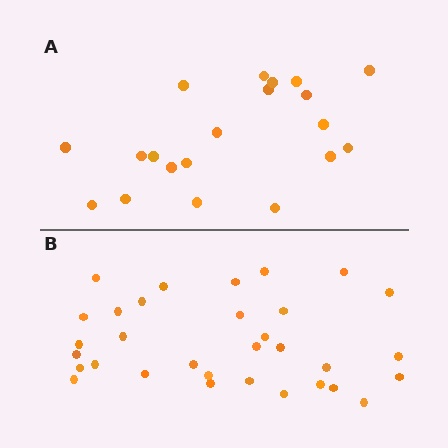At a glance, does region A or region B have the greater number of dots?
Region B (the bottom region) has more dots.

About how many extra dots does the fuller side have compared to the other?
Region B has roughly 12 or so more dots than region A.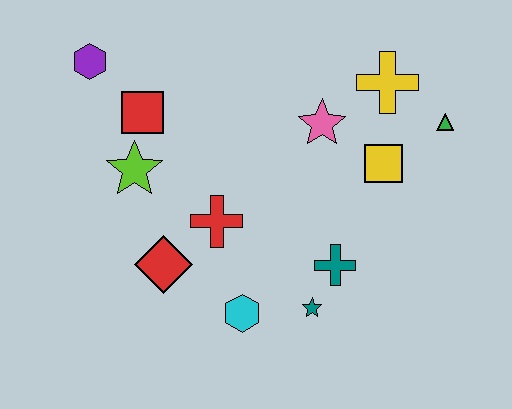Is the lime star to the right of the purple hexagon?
Yes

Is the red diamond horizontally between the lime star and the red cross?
Yes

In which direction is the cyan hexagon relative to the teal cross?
The cyan hexagon is to the left of the teal cross.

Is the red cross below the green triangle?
Yes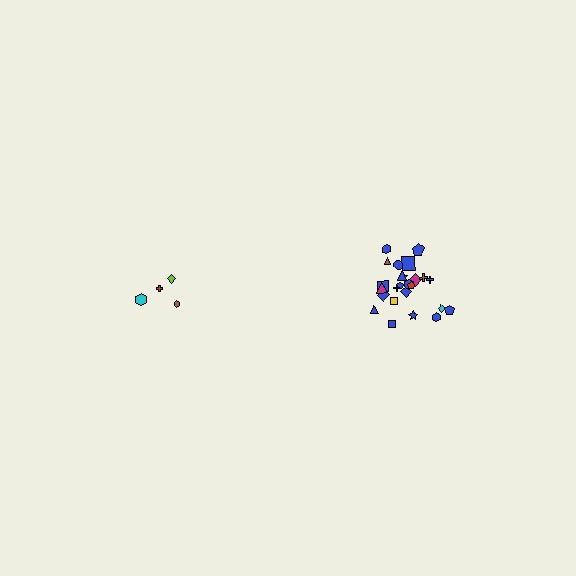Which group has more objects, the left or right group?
The right group.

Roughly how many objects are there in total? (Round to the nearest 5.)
Roughly 30 objects in total.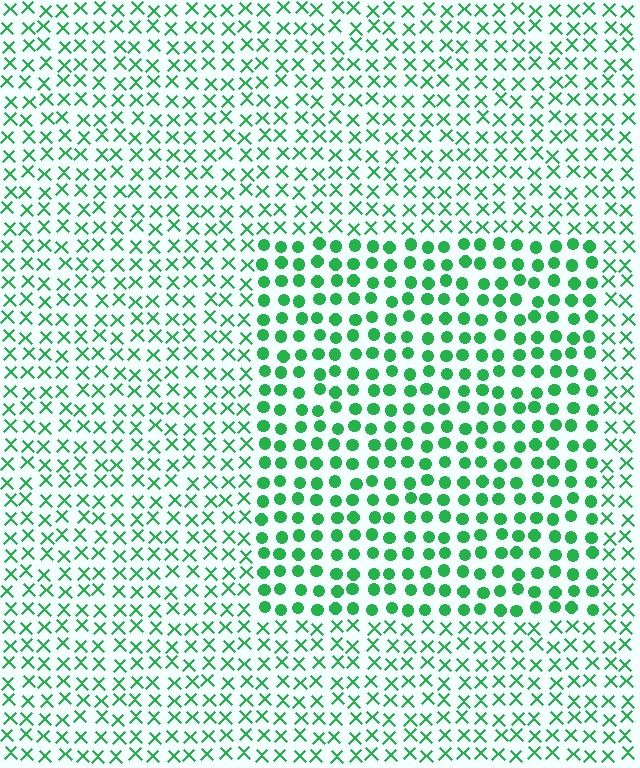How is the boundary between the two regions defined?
The boundary is defined by a change in element shape: circles inside vs. X marks outside. All elements share the same color and spacing.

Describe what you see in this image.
The image is filled with small green elements arranged in a uniform grid. A rectangle-shaped region contains circles, while the surrounding area contains X marks. The boundary is defined purely by the change in element shape.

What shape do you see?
I see a rectangle.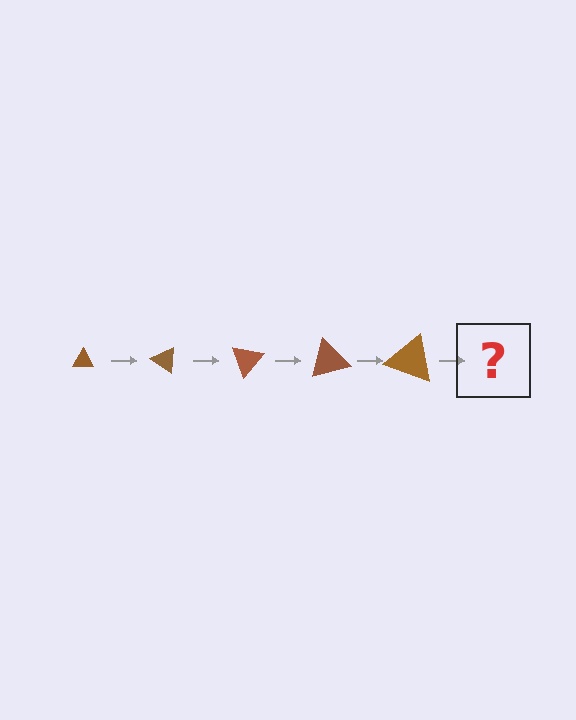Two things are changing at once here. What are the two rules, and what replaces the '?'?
The two rules are that the triangle grows larger each step and it rotates 35 degrees each step. The '?' should be a triangle, larger than the previous one and rotated 175 degrees from the start.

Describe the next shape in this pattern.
It should be a triangle, larger than the previous one and rotated 175 degrees from the start.